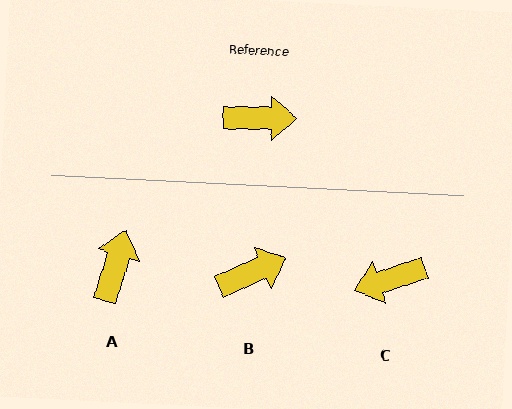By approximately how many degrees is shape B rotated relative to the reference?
Approximately 24 degrees counter-clockwise.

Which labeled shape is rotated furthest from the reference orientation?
C, about 162 degrees away.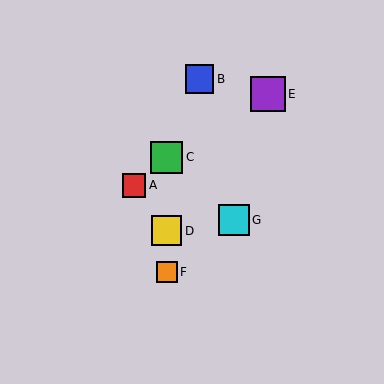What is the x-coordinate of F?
Object F is at x≈167.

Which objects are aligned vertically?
Objects C, D, F are aligned vertically.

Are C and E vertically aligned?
No, C is at x≈167 and E is at x≈268.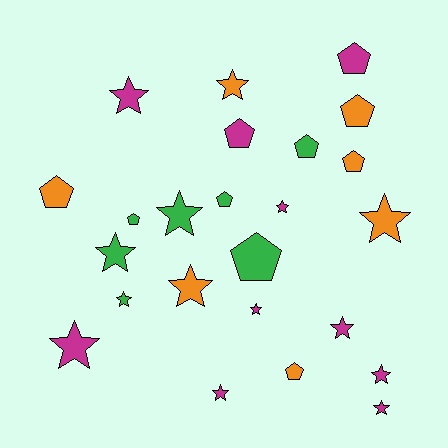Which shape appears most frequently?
Star, with 14 objects.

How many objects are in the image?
There are 24 objects.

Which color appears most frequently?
Magenta, with 10 objects.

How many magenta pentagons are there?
There are 2 magenta pentagons.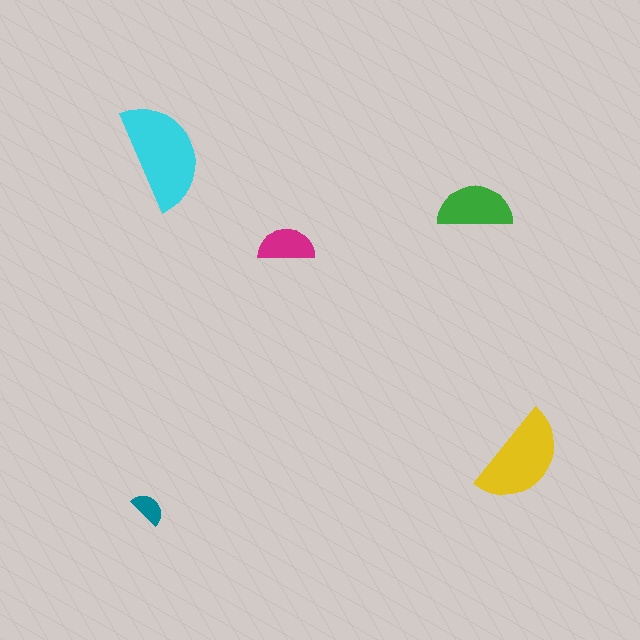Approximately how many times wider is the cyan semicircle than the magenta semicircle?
About 2 times wider.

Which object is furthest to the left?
The teal semicircle is leftmost.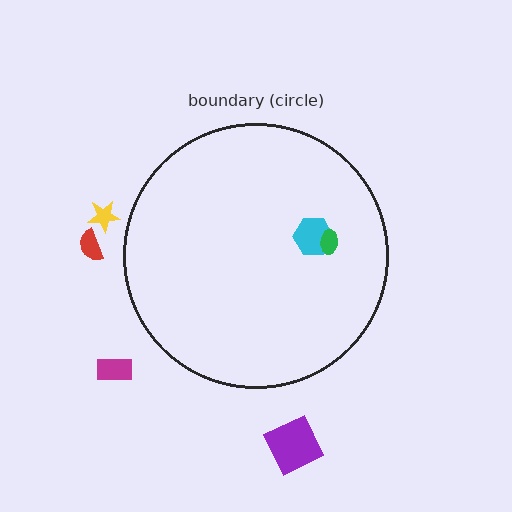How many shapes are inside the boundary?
2 inside, 4 outside.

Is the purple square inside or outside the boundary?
Outside.